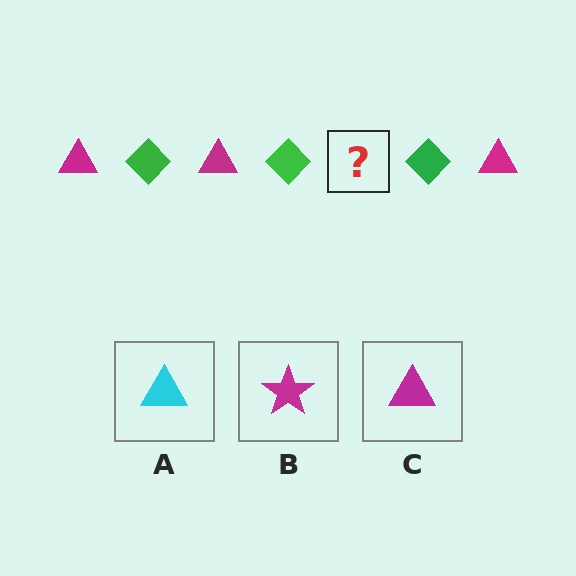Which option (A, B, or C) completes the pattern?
C.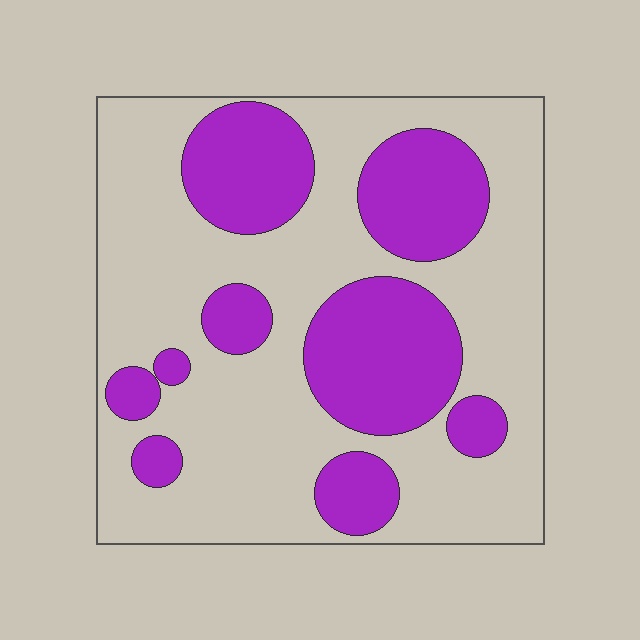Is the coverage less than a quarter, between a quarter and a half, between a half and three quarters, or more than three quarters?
Between a quarter and a half.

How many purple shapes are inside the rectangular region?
9.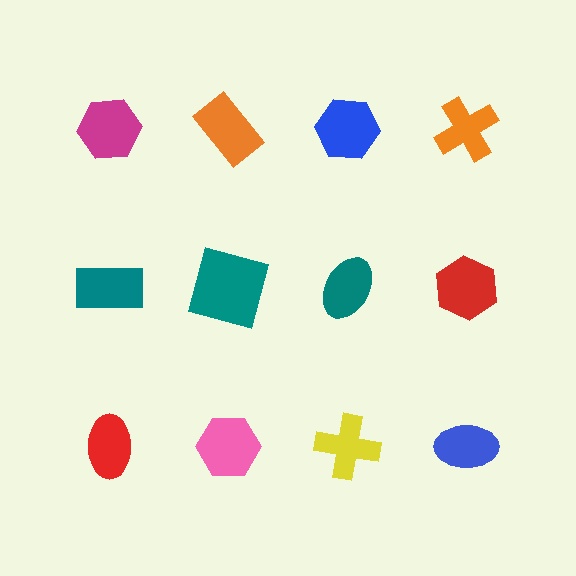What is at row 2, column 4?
A red hexagon.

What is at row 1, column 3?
A blue hexagon.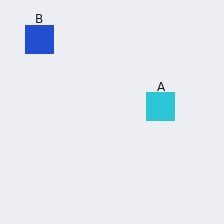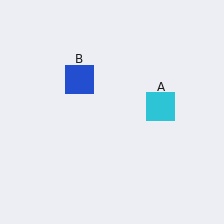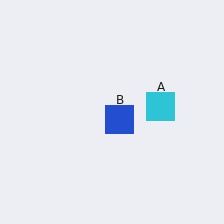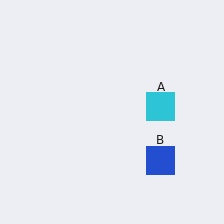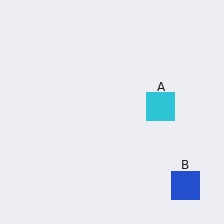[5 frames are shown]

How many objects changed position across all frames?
1 object changed position: blue square (object B).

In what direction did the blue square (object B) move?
The blue square (object B) moved down and to the right.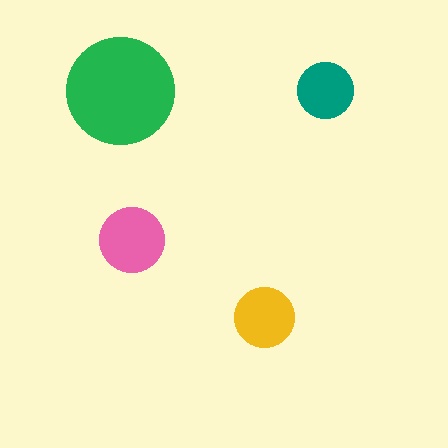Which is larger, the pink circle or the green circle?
The green one.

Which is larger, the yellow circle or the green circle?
The green one.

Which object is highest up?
The teal circle is topmost.